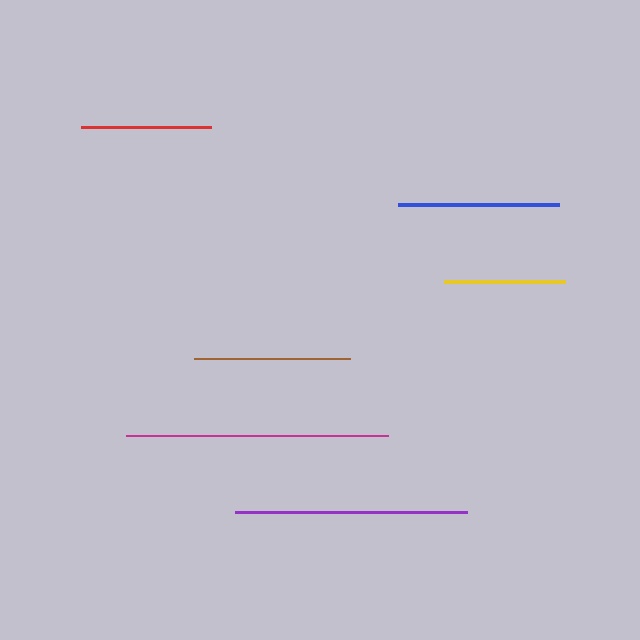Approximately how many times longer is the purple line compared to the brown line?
The purple line is approximately 1.5 times the length of the brown line.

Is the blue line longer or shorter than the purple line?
The purple line is longer than the blue line.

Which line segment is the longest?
The magenta line is the longest at approximately 262 pixels.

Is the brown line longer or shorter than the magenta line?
The magenta line is longer than the brown line.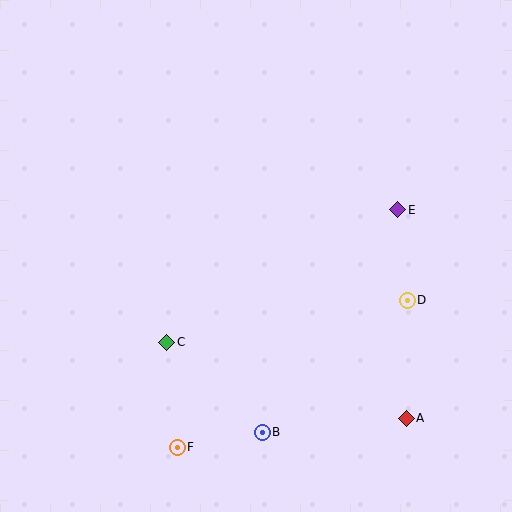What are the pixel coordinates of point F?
Point F is at (177, 447).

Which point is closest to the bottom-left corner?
Point F is closest to the bottom-left corner.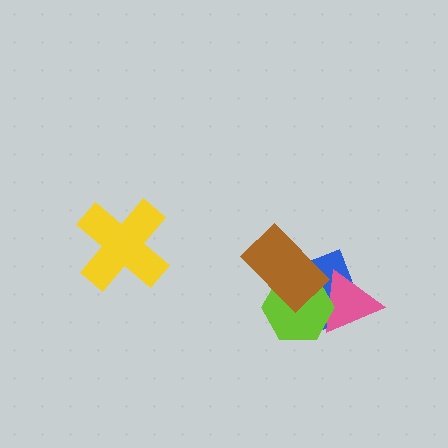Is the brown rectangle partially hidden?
No, no other shape covers it.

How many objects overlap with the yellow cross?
0 objects overlap with the yellow cross.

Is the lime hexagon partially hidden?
Yes, it is partially covered by another shape.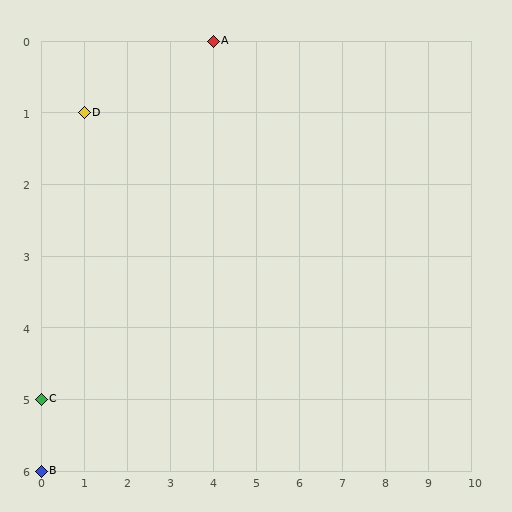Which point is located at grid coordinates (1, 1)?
Point D is at (1, 1).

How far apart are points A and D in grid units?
Points A and D are 3 columns and 1 row apart (about 3.2 grid units diagonally).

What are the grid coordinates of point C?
Point C is at grid coordinates (0, 5).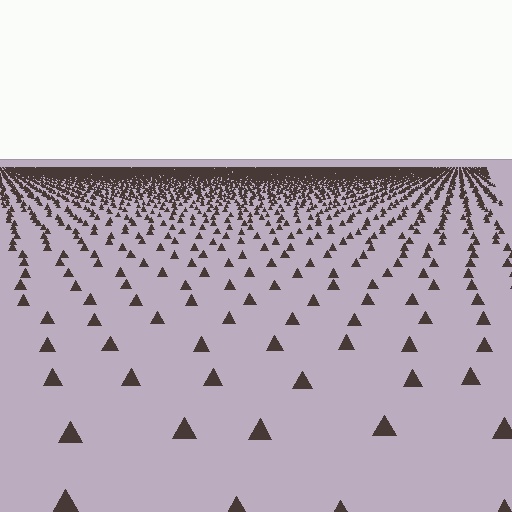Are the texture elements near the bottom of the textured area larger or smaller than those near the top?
Larger. Near the bottom, elements are closer to the viewer and appear at a bigger on-screen size.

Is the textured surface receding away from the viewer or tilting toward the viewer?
The surface is receding away from the viewer. Texture elements get smaller and denser toward the top.